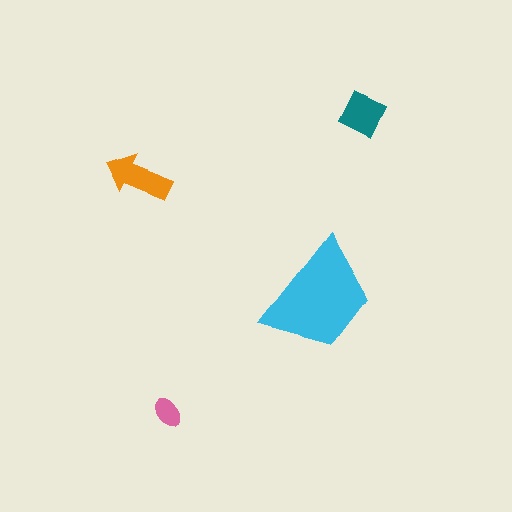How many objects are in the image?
There are 4 objects in the image.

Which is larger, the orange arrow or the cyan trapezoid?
The cyan trapezoid.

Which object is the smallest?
The pink ellipse.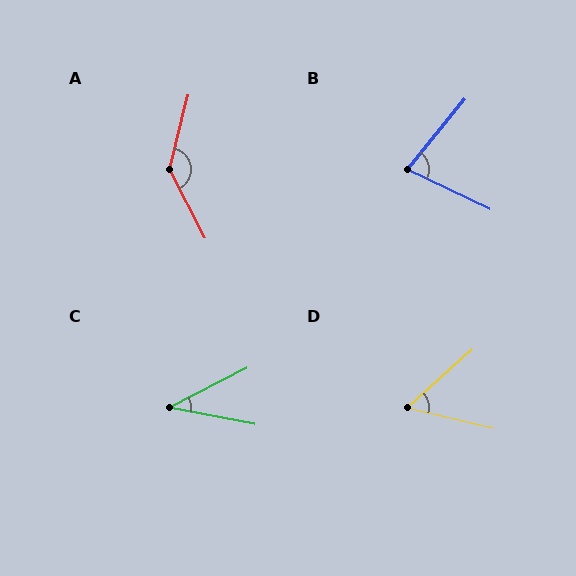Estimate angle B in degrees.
Approximately 76 degrees.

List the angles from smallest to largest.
C (38°), D (56°), B (76°), A (139°).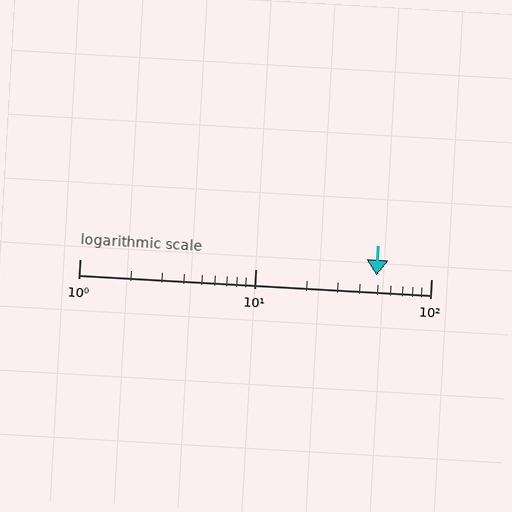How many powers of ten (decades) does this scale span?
The scale spans 2 decades, from 1 to 100.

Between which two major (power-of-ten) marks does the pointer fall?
The pointer is between 10 and 100.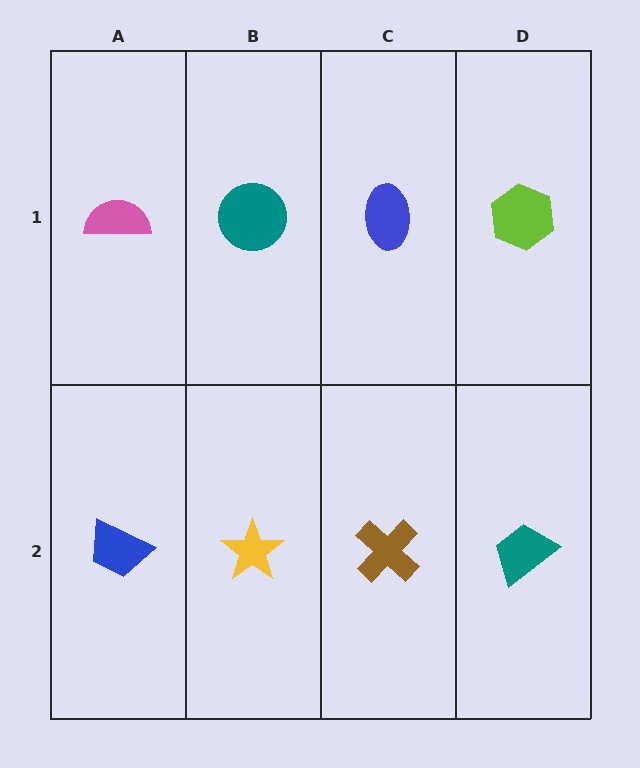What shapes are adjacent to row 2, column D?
A lime hexagon (row 1, column D), a brown cross (row 2, column C).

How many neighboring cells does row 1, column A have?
2.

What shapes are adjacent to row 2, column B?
A teal circle (row 1, column B), a blue trapezoid (row 2, column A), a brown cross (row 2, column C).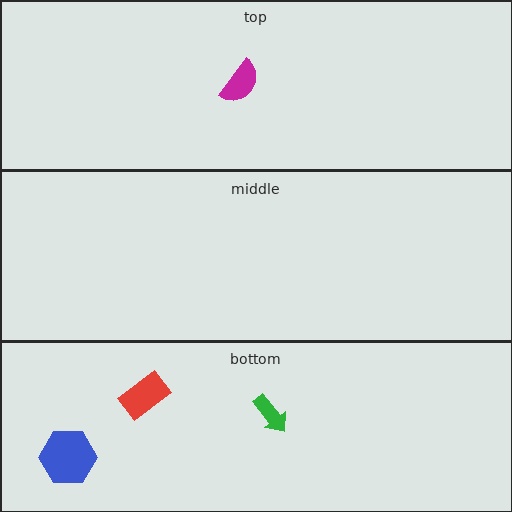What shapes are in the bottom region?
The red rectangle, the blue hexagon, the green arrow.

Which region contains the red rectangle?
The bottom region.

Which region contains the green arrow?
The bottom region.